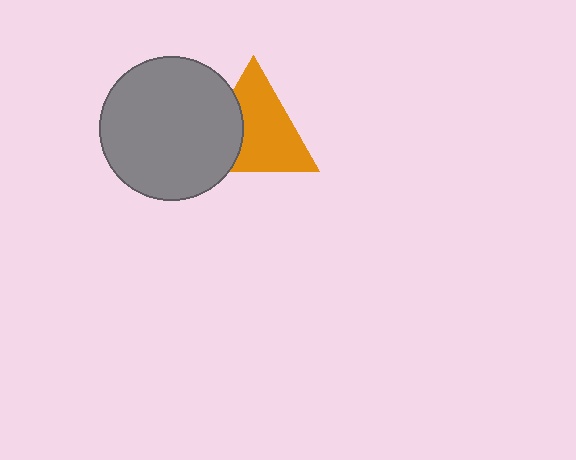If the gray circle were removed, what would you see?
You would see the complete orange triangle.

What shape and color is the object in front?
The object in front is a gray circle.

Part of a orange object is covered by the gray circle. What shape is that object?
It is a triangle.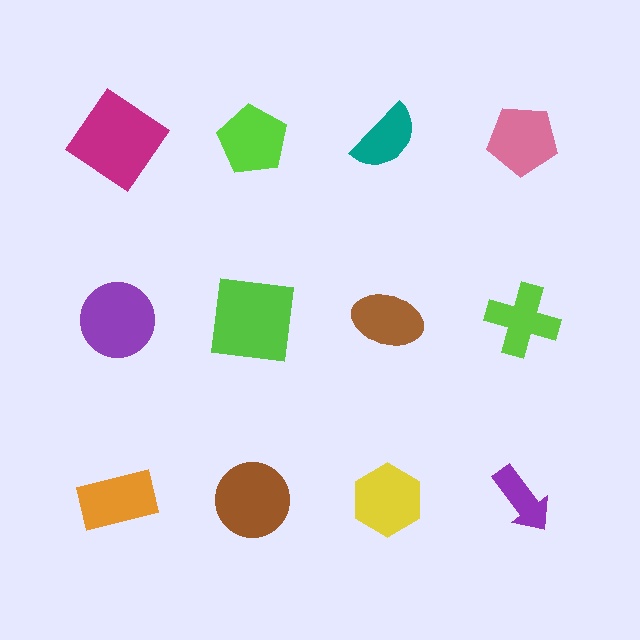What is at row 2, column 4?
A lime cross.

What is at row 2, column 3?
A brown ellipse.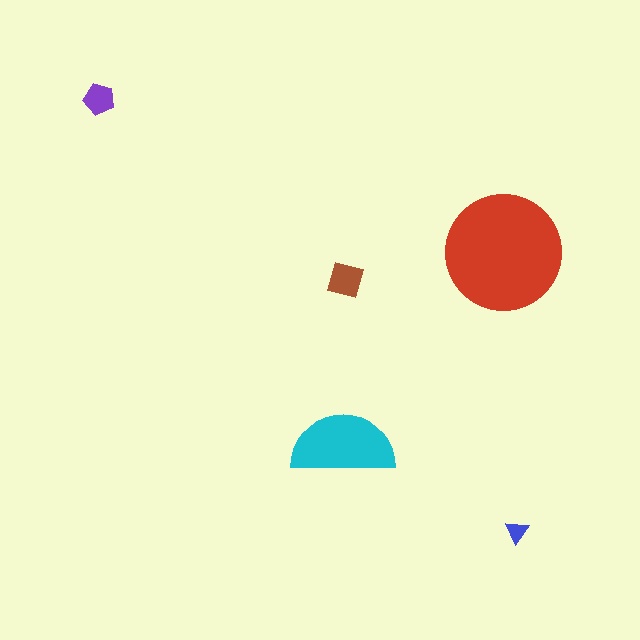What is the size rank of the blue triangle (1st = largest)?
5th.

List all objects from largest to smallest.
The red circle, the cyan semicircle, the brown diamond, the purple pentagon, the blue triangle.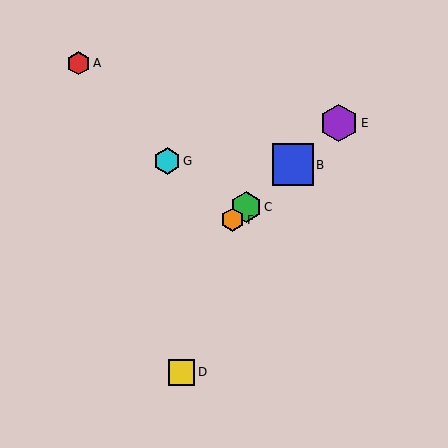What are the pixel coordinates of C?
Object C is at (246, 207).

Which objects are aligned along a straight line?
Objects B, C, E, F are aligned along a straight line.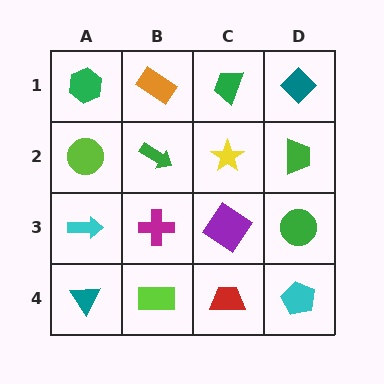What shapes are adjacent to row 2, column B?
An orange rectangle (row 1, column B), a magenta cross (row 3, column B), a lime circle (row 2, column A), a yellow star (row 2, column C).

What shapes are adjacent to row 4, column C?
A purple diamond (row 3, column C), a lime rectangle (row 4, column B), a cyan pentagon (row 4, column D).